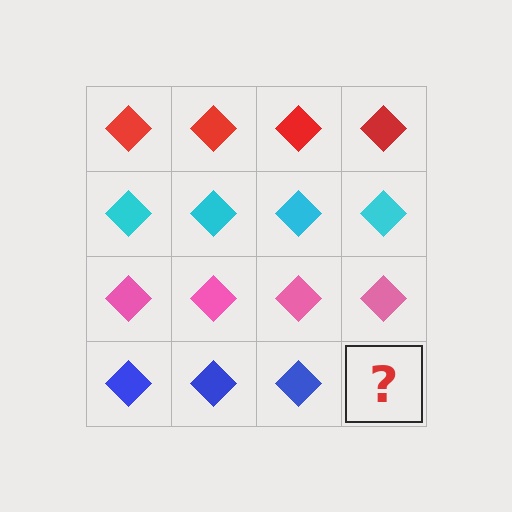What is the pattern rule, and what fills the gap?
The rule is that each row has a consistent color. The gap should be filled with a blue diamond.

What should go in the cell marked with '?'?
The missing cell should contain a blue diamond.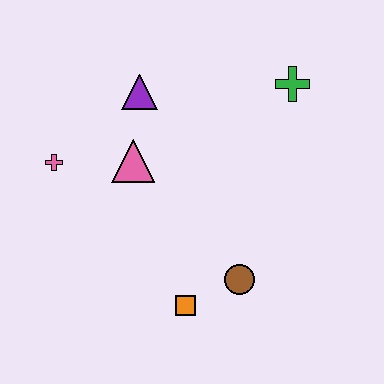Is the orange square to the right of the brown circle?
No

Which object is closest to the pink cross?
The pink triangle is closest to the pink cross.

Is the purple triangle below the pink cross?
No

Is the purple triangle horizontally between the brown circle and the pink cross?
Yes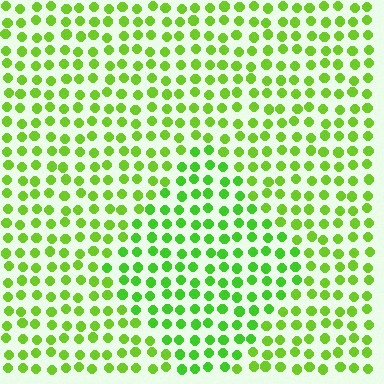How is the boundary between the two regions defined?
The boundary is defined purely by a slight shift in hue (about 18 degrees). Spacing, size, and orientation are identical on both sides.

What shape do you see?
I see a diamond.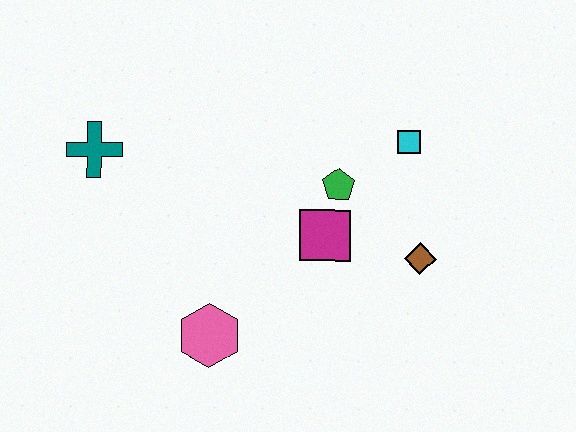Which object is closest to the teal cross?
The pink hexagon is closest to the teal cross.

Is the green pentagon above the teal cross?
No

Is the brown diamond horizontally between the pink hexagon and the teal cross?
No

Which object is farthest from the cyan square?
The teal cross is farthest from the cyan square.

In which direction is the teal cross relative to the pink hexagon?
The teal cross is above the pink hexagon.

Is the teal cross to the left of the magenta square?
Yes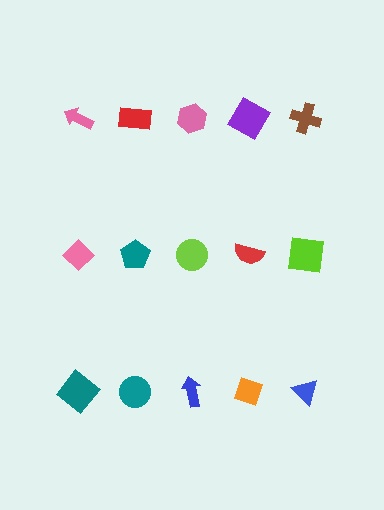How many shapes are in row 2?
5 shapes.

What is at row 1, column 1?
A pink arrow.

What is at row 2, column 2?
A teal pentagon.